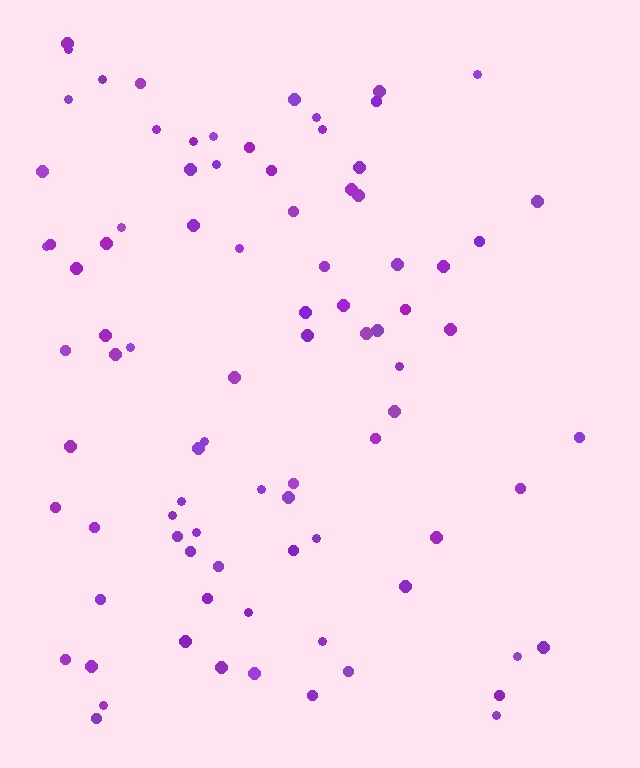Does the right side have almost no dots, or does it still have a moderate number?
Still a moderate number, just noticeably fewer than the left.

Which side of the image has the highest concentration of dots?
The left.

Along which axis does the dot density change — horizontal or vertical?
Horizontal.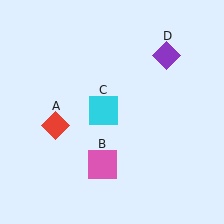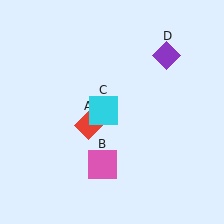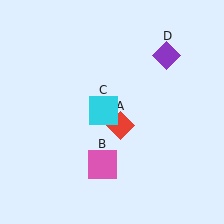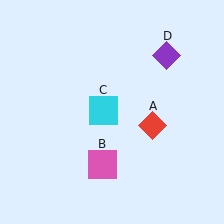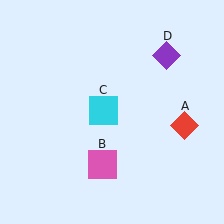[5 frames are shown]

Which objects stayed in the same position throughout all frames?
Pink square (object B) and cyan square (object C) and purple diamond (object D) remained stationary.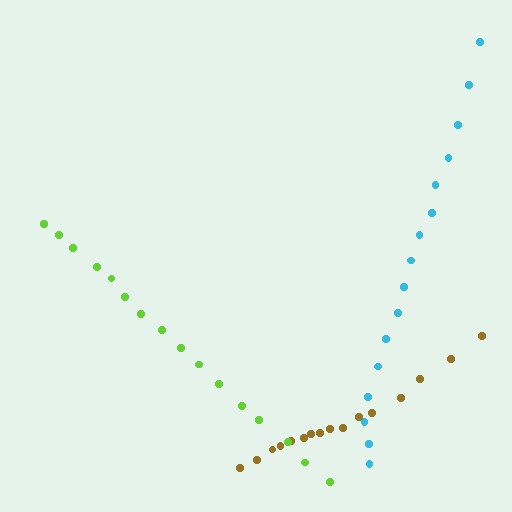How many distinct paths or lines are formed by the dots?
There are 3 distinct paths.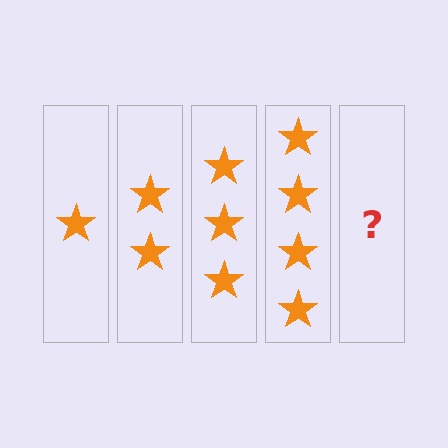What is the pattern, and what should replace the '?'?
The pattern is that each step adds one more star. The '?' should be 5 stars.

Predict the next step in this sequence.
The next step is 5 stars.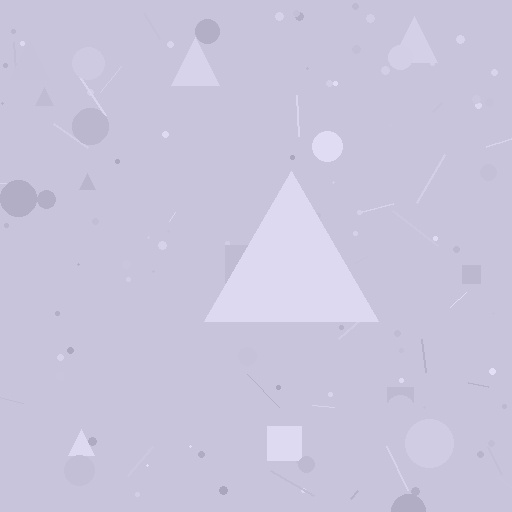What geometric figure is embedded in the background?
A triangle is embedded in the background.